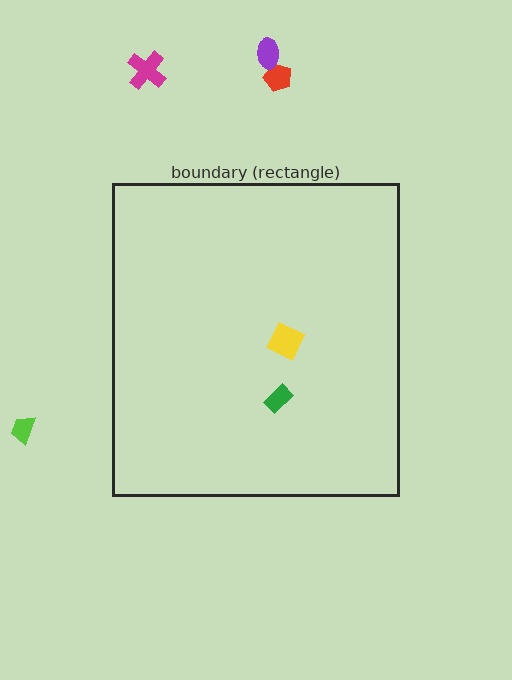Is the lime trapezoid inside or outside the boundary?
Outside.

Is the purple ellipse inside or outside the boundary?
Outside.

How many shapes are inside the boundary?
2 inside, 4 outside.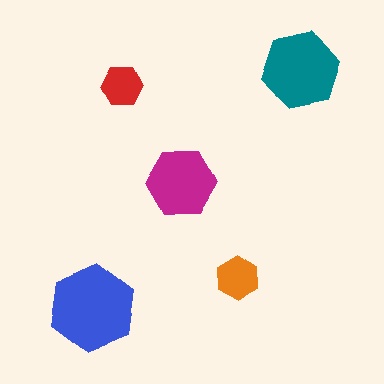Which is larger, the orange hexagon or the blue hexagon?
The blue one.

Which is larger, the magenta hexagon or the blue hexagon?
The blue one.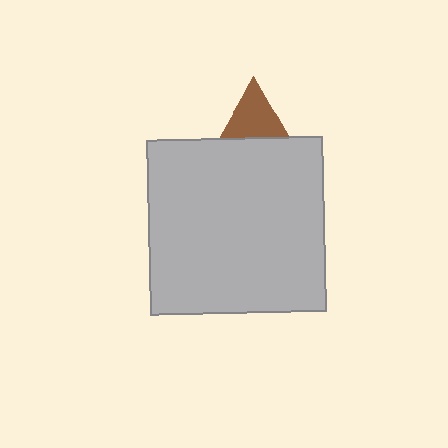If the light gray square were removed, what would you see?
You would see the complete brown triangle.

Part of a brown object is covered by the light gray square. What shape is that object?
It is a triangle.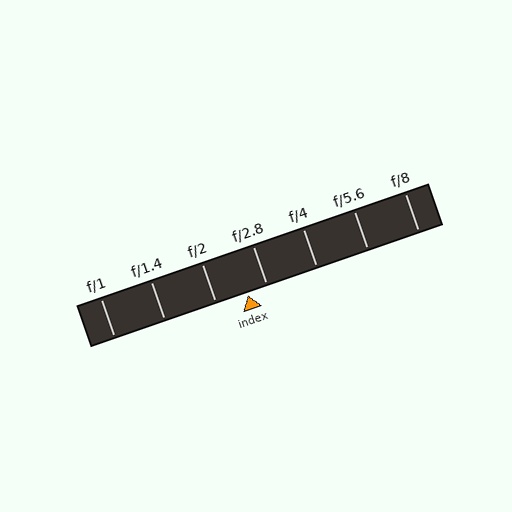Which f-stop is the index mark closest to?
The index mark is closest to f/2.8.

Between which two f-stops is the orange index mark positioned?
The index mark is between f/2 and f/2.8.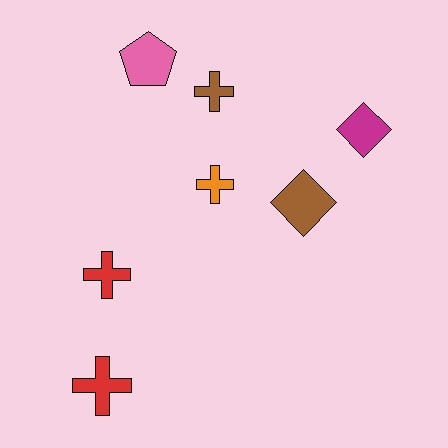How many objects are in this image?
There are 7 objects.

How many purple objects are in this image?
There are no purple objects.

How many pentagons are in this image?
There is 1 pentagon.